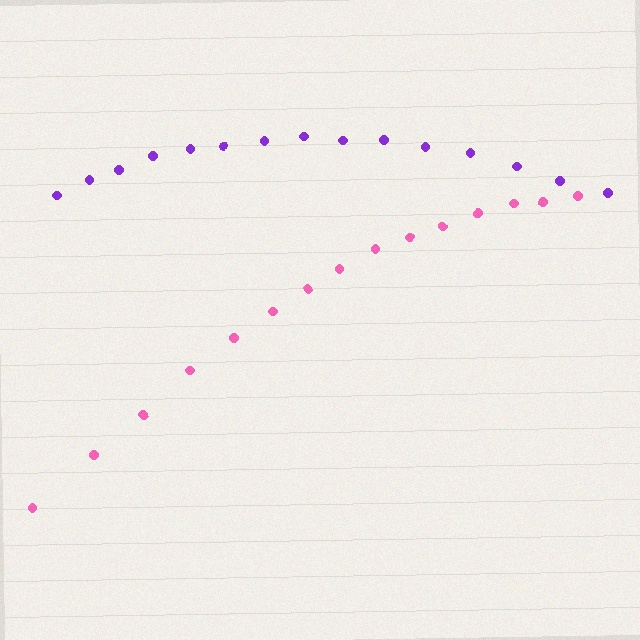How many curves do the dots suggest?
There are 2 distinct paths.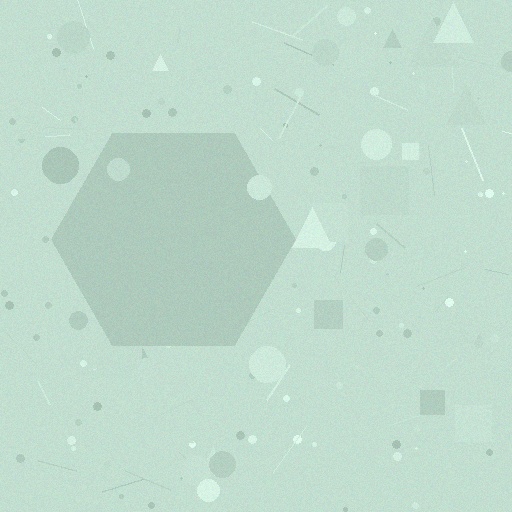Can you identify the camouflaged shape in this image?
The camouflaged shape is a hexagon.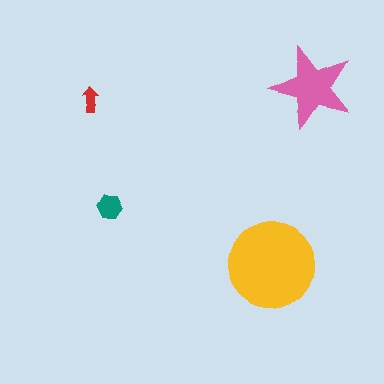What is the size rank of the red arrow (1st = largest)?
4th.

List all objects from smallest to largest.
The red arrow, the teal hexagon, the pink star, the yellow circle.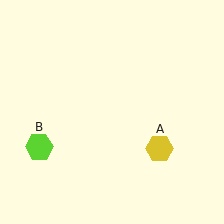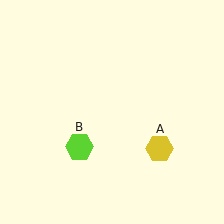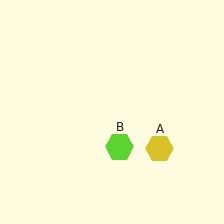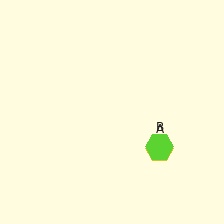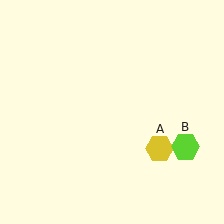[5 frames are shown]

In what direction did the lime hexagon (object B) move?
The lime hexagon (object B) moved right.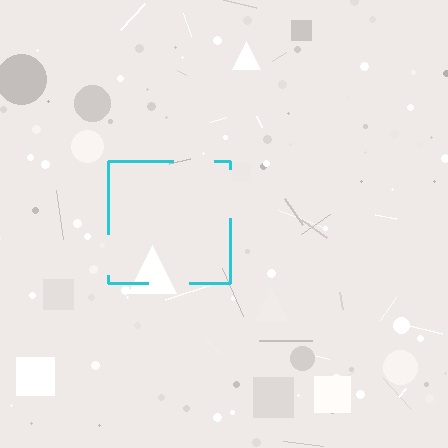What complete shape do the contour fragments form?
The contour fragments form a square.